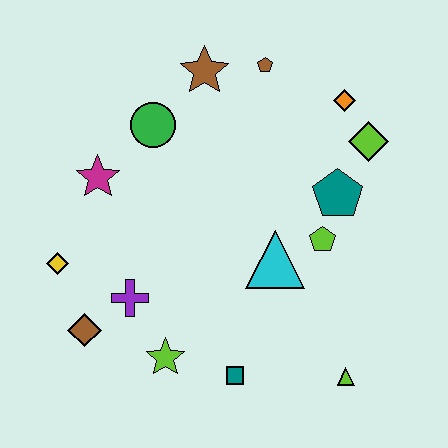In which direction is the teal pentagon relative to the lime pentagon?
The teal pentagon is above the lime pentagon.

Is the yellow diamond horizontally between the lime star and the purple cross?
No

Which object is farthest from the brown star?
The lime triangle is farthest from the brown star.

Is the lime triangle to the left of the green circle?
No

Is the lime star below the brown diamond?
Yes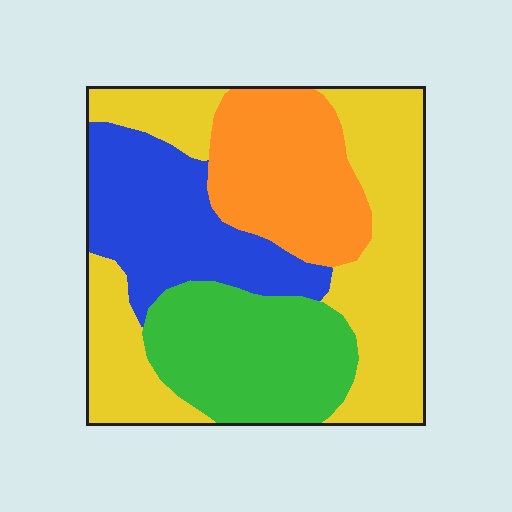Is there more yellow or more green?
Yellow.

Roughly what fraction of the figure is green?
Green takes up between a sixth and a third of the figure.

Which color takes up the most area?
Yellow, at roughly 40%.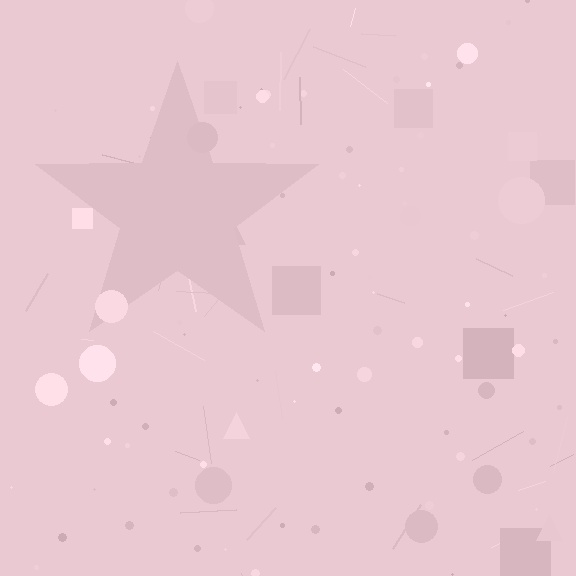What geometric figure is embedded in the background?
A star is embedded in the background.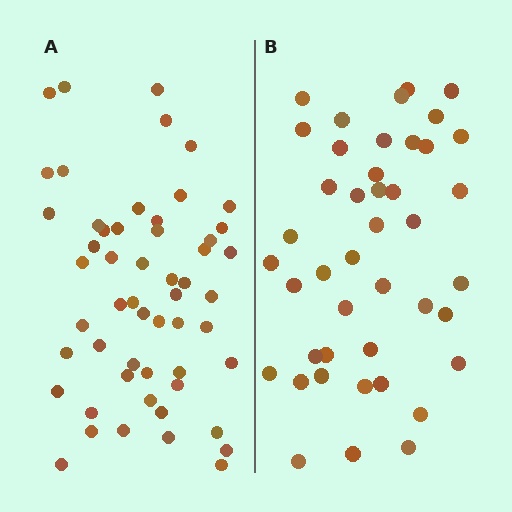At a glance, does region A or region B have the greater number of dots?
Region A (the left region) has more dots.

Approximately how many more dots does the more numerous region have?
Region A has roughly 12 or so more dots than region B.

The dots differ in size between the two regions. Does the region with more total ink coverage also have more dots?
No. Region B has more total ink coverage because its dots are larger, but region A actually contains more individual dots. Total area can be misleading — the number of items is what matters here.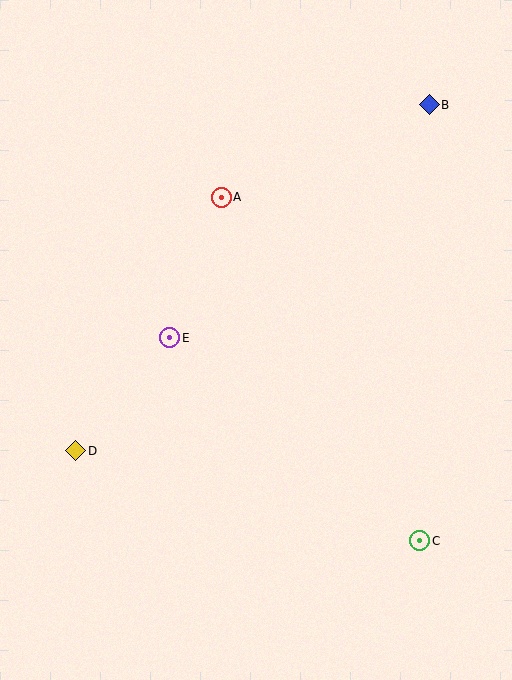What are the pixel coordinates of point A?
Point A is at (221, 197).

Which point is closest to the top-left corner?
Point A is closest to the top-left corner.